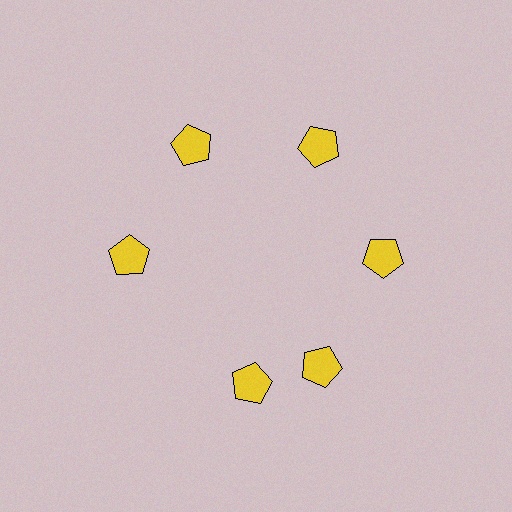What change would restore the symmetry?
The symmetry would be restored by rotating it back into even spacing with its neighbors so that all 6 pentagons sit at equal angles and equal distance from the center.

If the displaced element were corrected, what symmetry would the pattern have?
It would have 6-fold rotational symmetry — the pattern would map onto itself every 60 degrees.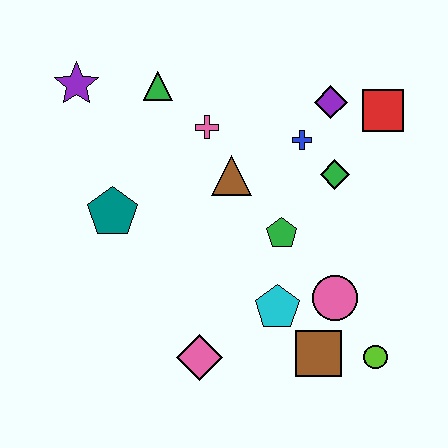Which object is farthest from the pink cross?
The lime circle is farthest from the pink cross.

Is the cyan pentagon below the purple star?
Yes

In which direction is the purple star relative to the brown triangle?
The purple star is to the left of the brown triangle.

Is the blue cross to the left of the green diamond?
Yes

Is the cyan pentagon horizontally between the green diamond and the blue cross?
No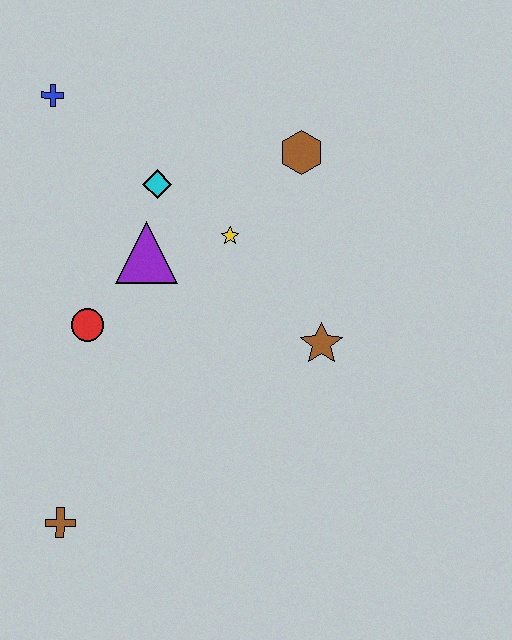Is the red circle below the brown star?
No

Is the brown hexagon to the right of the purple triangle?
Yes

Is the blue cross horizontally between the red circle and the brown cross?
No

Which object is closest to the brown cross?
The red circle is closest to the brown cross.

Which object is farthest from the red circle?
The brown hexagon is farthest from the red circle.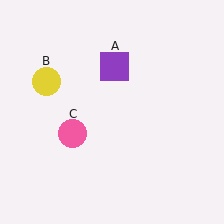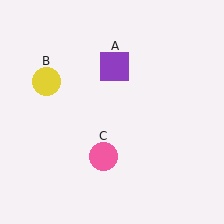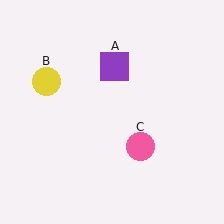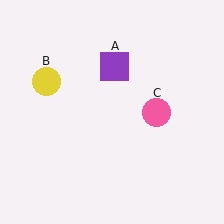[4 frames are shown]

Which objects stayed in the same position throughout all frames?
Purple square (object A) and yellow circle (object B) remained stationary.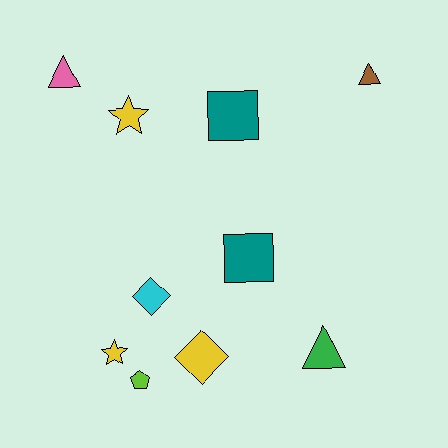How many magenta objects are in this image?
There are no magenta objects.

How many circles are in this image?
There are no circles.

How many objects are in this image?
There are 10 objects.